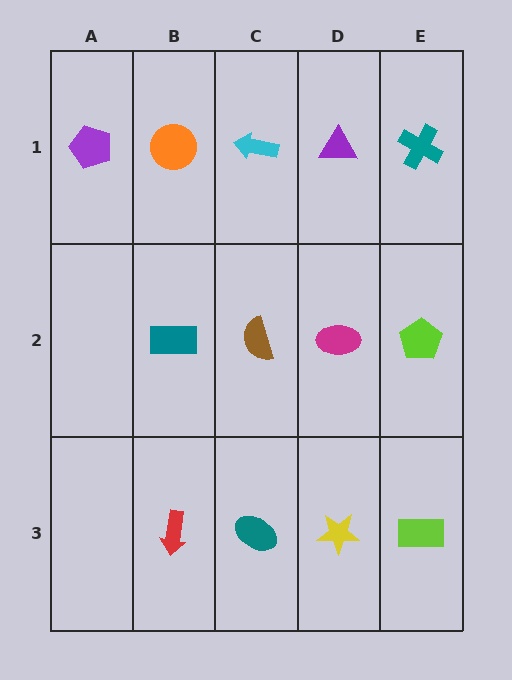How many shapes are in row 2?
4 shapes.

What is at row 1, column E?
A teal cross.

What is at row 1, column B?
An orange circle.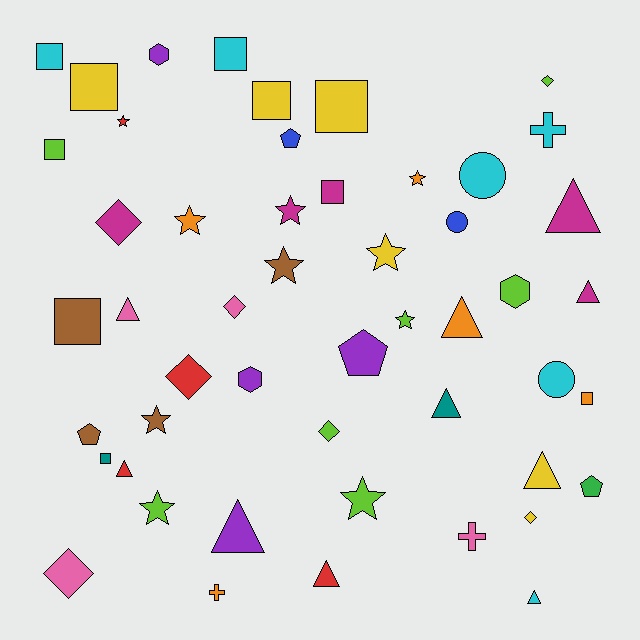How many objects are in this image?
There are 50 objects.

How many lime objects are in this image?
There are 7 lime objects.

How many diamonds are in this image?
There are 7 diamonds.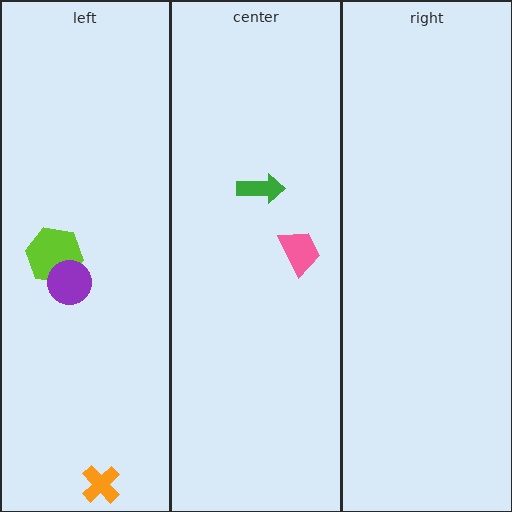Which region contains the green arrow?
The center region.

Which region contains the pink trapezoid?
The center region.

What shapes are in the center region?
The pink trapezoid, the green arrow.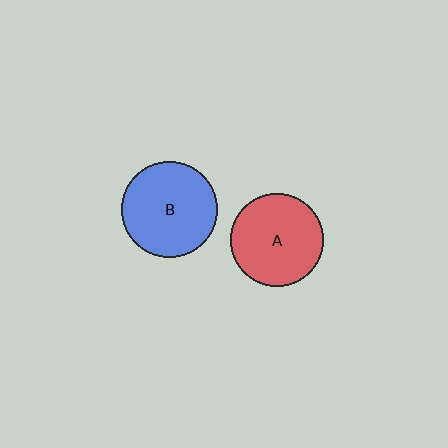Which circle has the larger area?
Circle B (blue).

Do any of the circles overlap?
No, none of the circles overlap.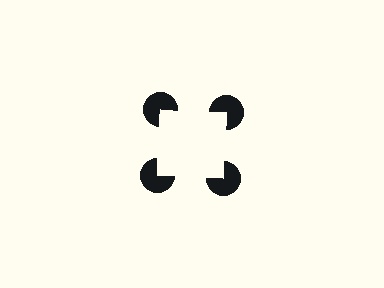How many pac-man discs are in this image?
There are 4 — one at each vertex of the illusory square.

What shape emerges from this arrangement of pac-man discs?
An illusory square — its edges are inferred from the aligned wedge cuts in the pac-man discs, not physically drawn.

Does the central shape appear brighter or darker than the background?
It typically appears slightly brighter than the background, even though no actual brightness change is drawn.